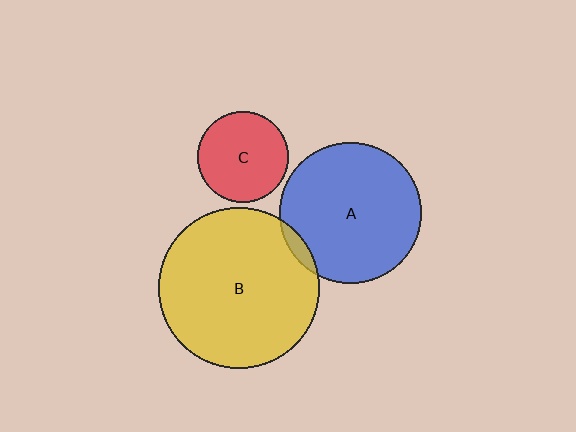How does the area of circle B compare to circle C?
Approximately 3.1 times.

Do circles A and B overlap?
Yes.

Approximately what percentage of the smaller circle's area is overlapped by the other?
Approximately 5%.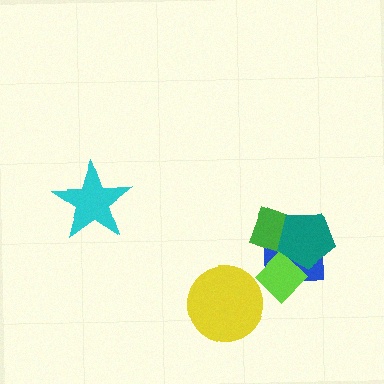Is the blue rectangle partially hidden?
Yes, it is partially covered by another shape.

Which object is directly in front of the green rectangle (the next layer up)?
The lime diamond is directly in front of the green rectangle.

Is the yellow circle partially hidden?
No, no other shape covers it.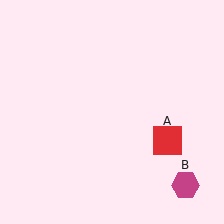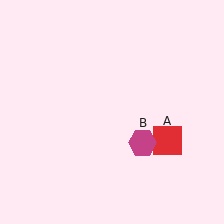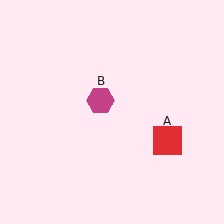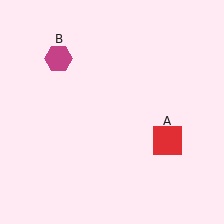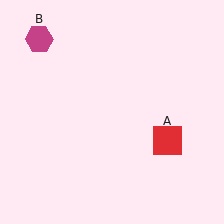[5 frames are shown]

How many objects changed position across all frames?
1 object changed position: magenta hexagon (object B).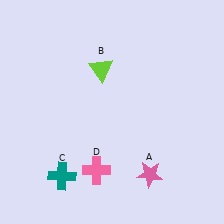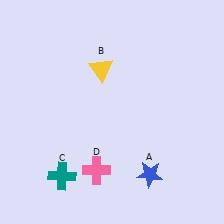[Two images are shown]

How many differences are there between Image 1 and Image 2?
There are 2 differences between the two images.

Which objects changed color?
A changed from pink to blue. B changed from lime to yellow.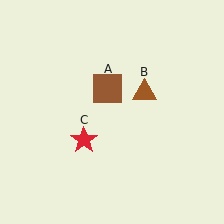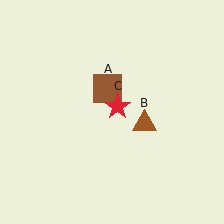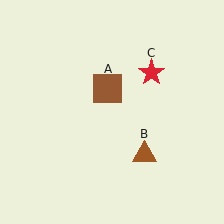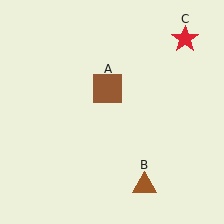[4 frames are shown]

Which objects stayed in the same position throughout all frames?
Brown square (object A) remained stationary.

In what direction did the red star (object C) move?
The red star (object C) moved up and to the right.